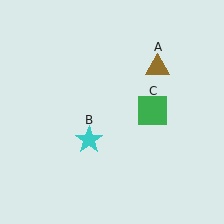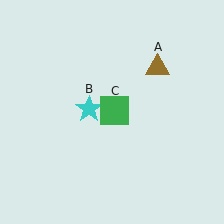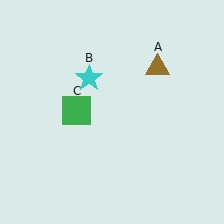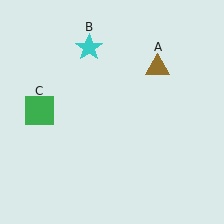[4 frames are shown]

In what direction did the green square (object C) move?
The green square (object C) moved left.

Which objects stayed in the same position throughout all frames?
Brown triangle (object A) remained stationary.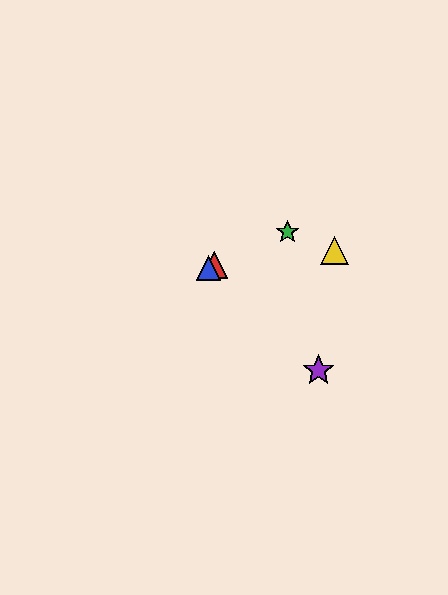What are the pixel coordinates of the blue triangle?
The blue triangle is at (208, 268).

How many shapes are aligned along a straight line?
3 shapes (the red triangle, the blue triangle, the green star) are aligned along a straight line.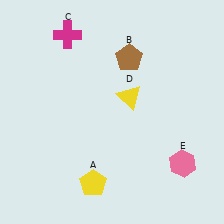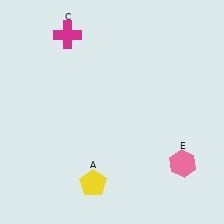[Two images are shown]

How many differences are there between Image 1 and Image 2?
There are 2 differences between the two images.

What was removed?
The yellow triangle (D), the brown pentagon (B) were removed in Image 2.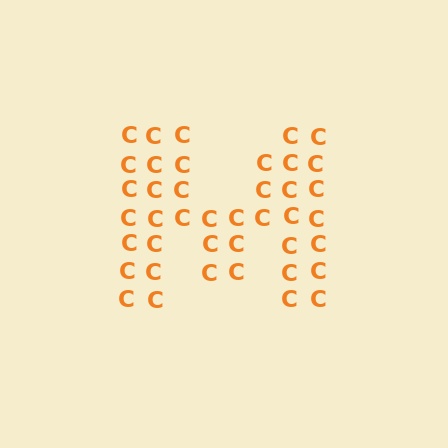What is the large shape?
The large shape is the letter M.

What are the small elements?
The small elements are letter C's.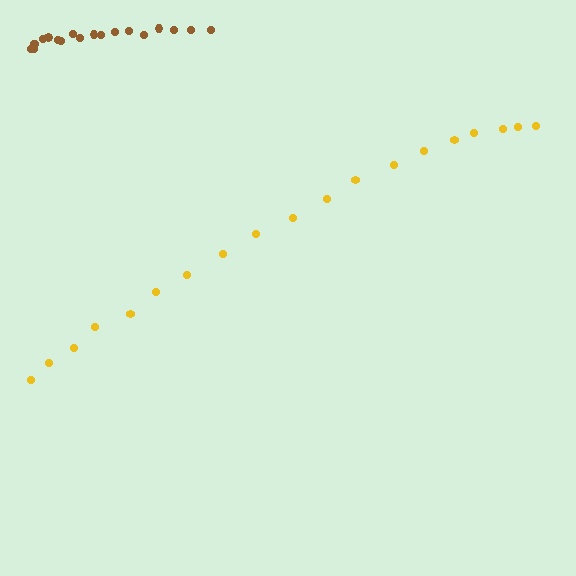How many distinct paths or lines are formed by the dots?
There are 2 distinct paths.